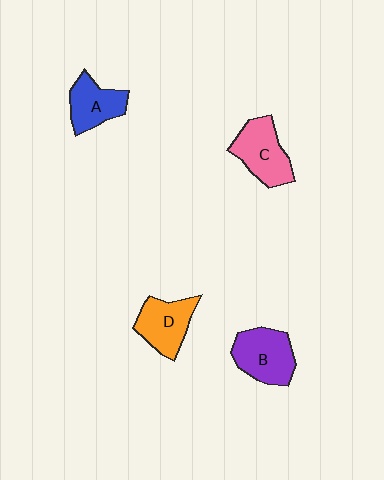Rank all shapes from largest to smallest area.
From largest to smallest: B (purple), C (pink), D (orange), A (blue).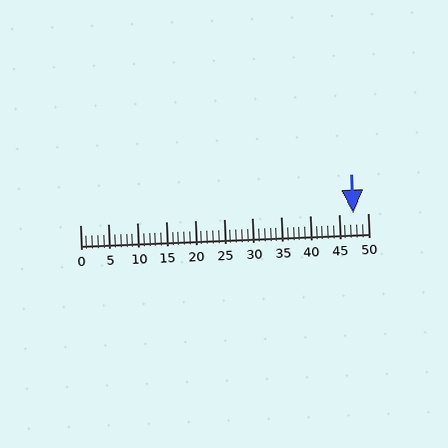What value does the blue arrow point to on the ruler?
The blue arrow points to approximately 47.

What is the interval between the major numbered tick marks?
The major tick marks are spaced 5 units apart.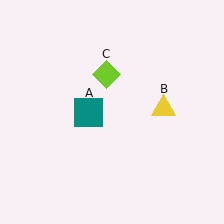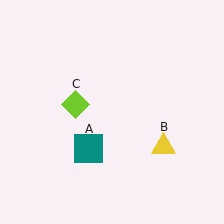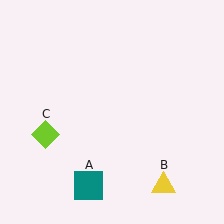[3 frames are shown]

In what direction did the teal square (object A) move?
The teal square (object A) moved down.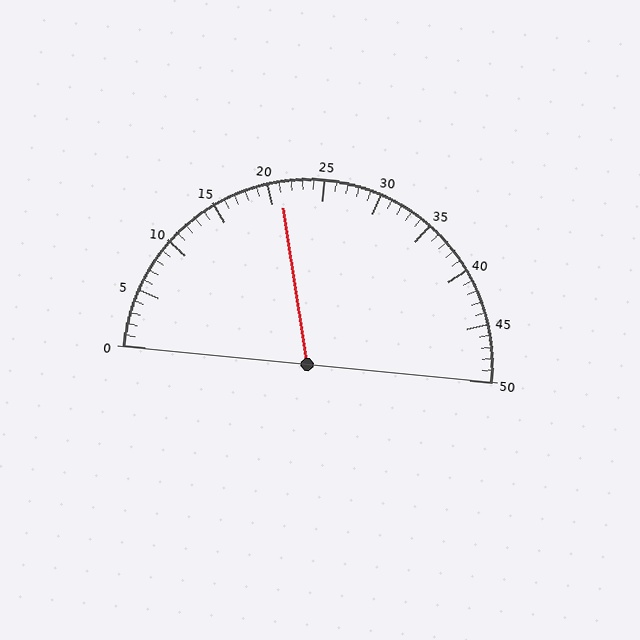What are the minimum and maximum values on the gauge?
The gauge ranges from 0 to 50.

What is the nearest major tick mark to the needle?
The nearest major tick mark is 20.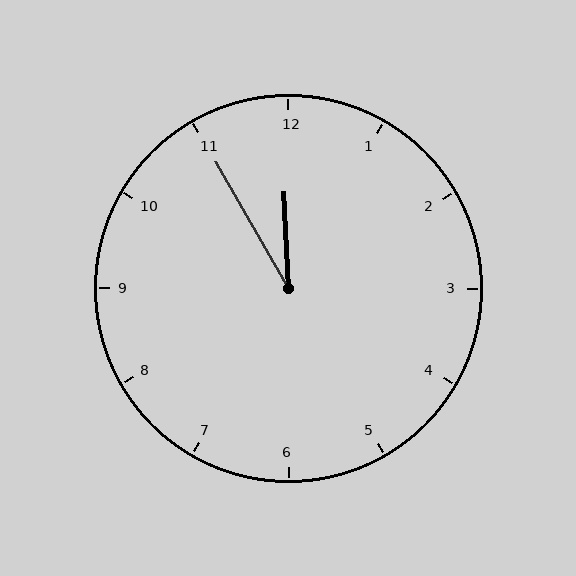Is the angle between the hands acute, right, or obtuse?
It is acute.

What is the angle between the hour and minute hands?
Approximately 28 degrees.